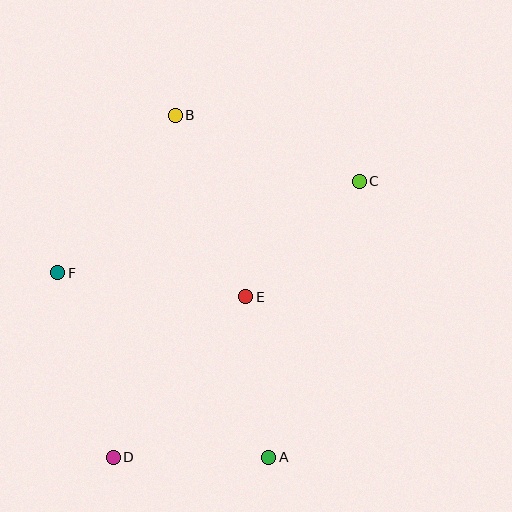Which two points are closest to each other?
Points A and D are closest to each other.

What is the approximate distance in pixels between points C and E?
The distance between C and E is approximately 162 pixels.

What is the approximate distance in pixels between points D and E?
The distance between D and E is approximately 208 pixels.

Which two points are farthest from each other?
Points C and D are farthest from each other.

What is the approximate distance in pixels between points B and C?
The distance between B and C is approximately 196 pixels.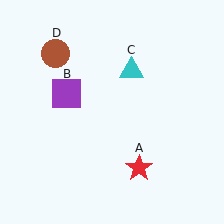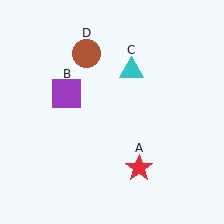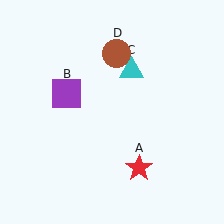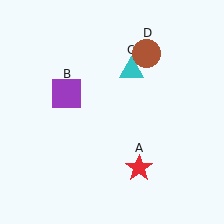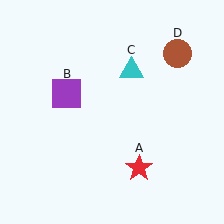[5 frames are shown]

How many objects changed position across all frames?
1 object changed position: brown circle (object D).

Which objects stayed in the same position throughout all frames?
Red star (object A) and purple square (object B) and cyan triangle (object C) remained stationary.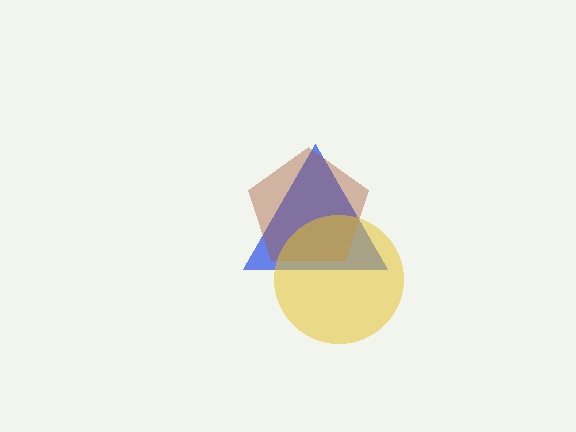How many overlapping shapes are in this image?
There are 3 overlapping shapes in the image.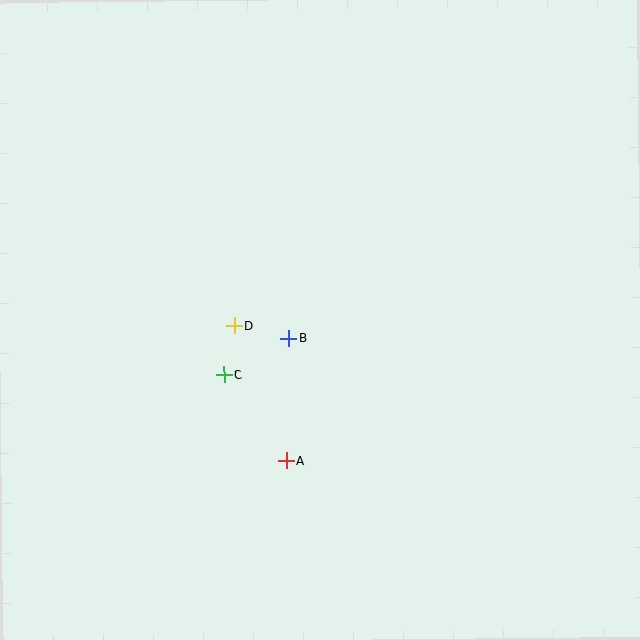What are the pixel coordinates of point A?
Point A is at (286, 461).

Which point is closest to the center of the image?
Point B at (289, 339) is closest to the center.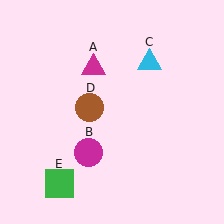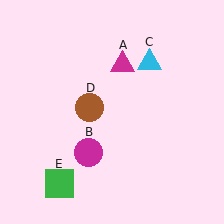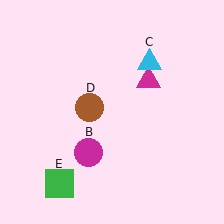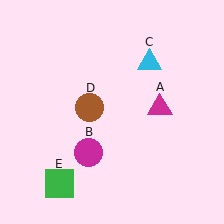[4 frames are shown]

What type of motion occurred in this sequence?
The magenta triangle (object A) rotated clockwise around the center of the scene.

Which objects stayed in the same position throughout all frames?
Magenta circle (object B) and cyan triangle (object C) and brown circle (object D) and green square (object E) remained stationary.